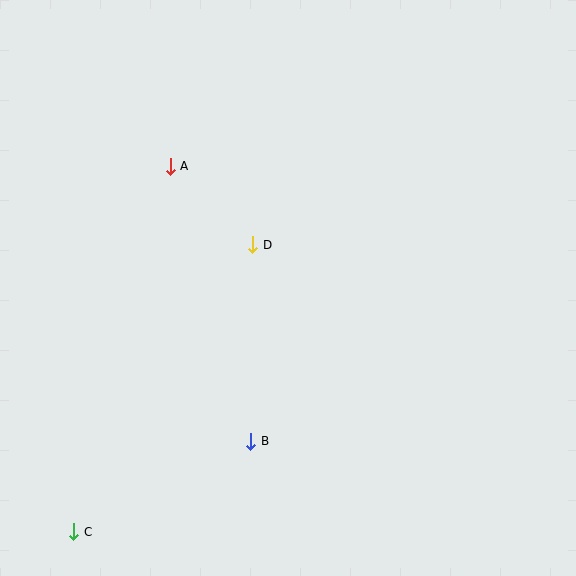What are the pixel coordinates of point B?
Point B is at (251, 441).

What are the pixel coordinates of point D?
Point D is at (253, 245).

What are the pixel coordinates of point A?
Point A is at (170, 166).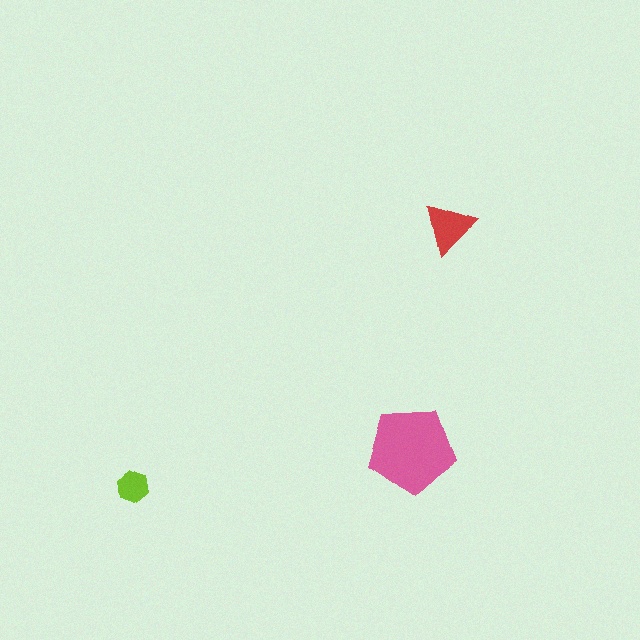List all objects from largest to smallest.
The pink pentagon, the red triangle, the lime hexagon.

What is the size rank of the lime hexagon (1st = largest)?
3rd.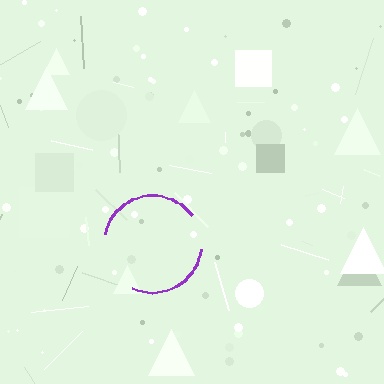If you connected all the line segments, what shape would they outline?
They would outline a circle.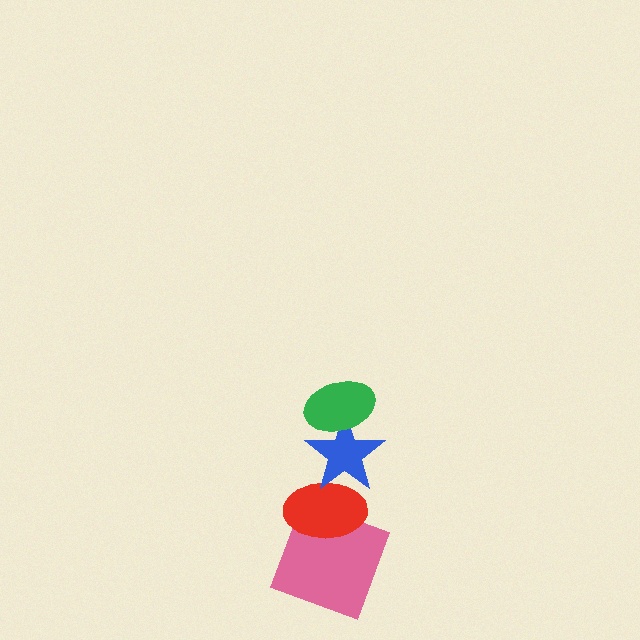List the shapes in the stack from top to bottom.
From top to bottom: the green ellipse, the blue star, the red ellipse, the pink square.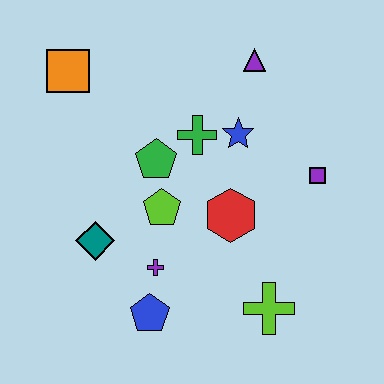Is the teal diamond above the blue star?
No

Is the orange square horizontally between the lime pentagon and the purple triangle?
No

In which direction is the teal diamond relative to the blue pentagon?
The teal diamond is above the blue pentagon.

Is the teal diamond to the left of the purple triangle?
Yes